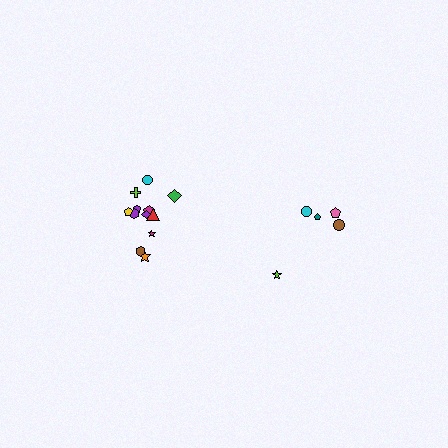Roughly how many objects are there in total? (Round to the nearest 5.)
Roughly 15 objects in total.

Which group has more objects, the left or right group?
The left group.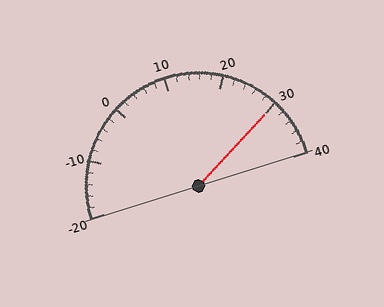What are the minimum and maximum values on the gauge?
The gauge ranges from -20 to 40.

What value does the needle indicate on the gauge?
The needle indicates approximately 30.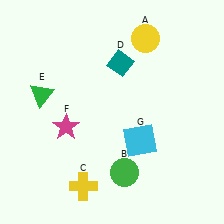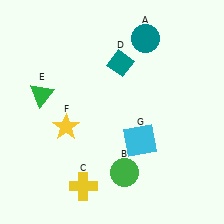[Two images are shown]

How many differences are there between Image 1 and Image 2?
There are 2 differences between the two images.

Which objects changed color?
A changed from yellow to teal. F changed from magenta to yellow.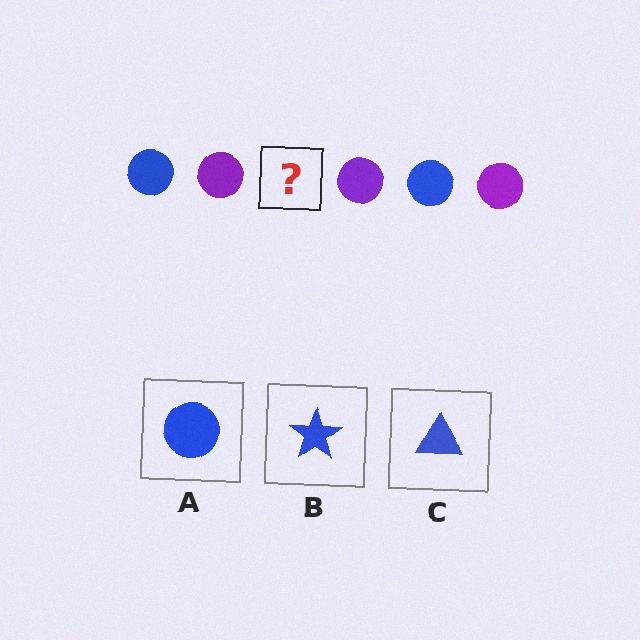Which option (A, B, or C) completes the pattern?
A.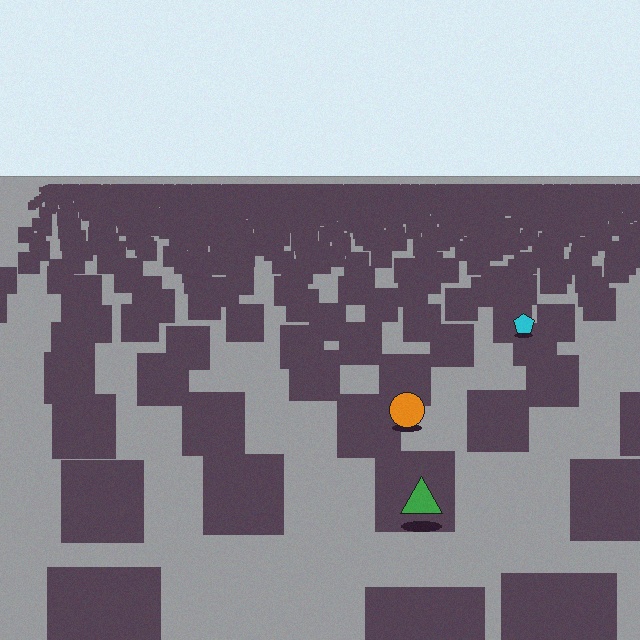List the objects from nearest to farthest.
From nearest to farthest: the green triangle, the orange circle, the cyan pentagon.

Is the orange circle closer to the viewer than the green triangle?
No. The green triangle is closer — you can tell from the texture gradient: the ground texture is coarser near it.